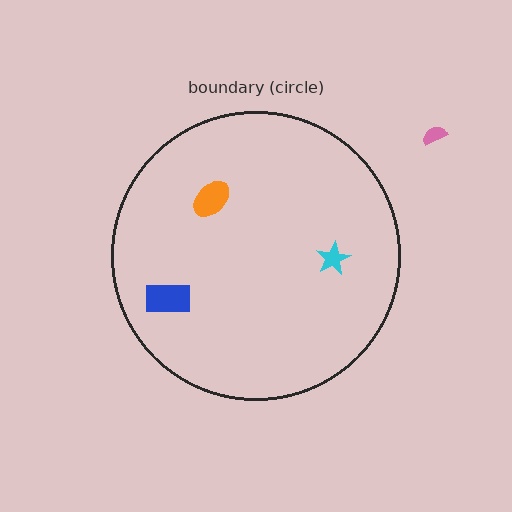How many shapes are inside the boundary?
3 inside, 1 outside.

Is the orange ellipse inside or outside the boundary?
Inside.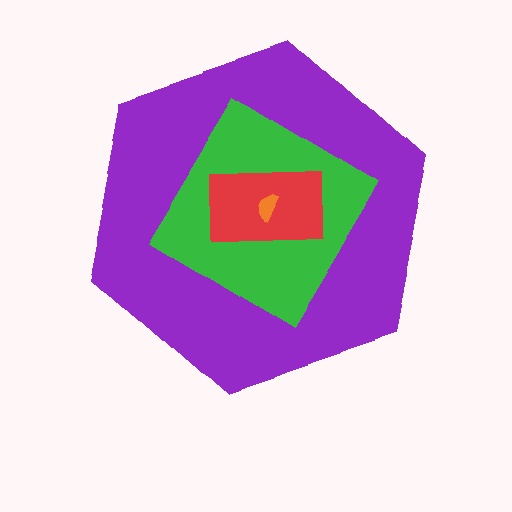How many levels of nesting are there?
4.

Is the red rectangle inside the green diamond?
Yes.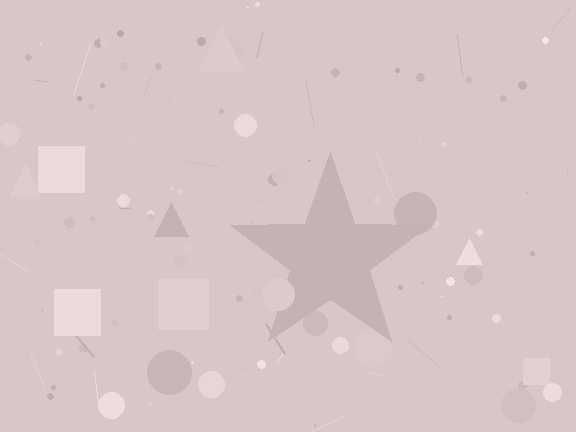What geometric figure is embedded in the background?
A star is embedded in the background.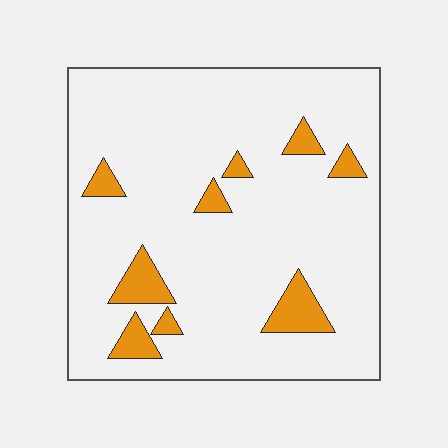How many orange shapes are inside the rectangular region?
9.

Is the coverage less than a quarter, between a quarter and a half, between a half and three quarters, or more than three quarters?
Less than a quarter.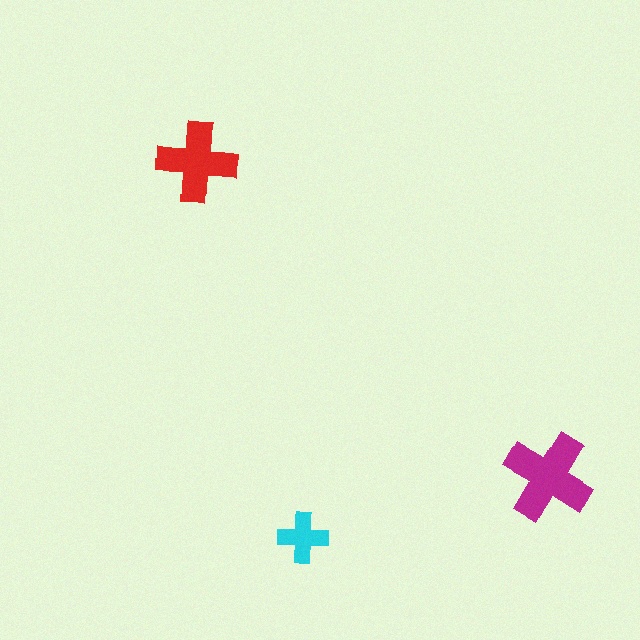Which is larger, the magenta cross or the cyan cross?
The magenta one.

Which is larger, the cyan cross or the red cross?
The red one.